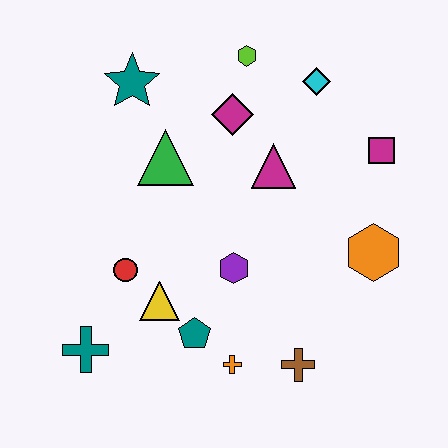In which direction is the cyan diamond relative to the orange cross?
The cyan diamond is above the orange cross.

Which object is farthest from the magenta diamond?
The teal cross is farthest from the magenta diamond.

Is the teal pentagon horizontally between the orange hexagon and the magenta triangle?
No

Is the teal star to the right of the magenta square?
No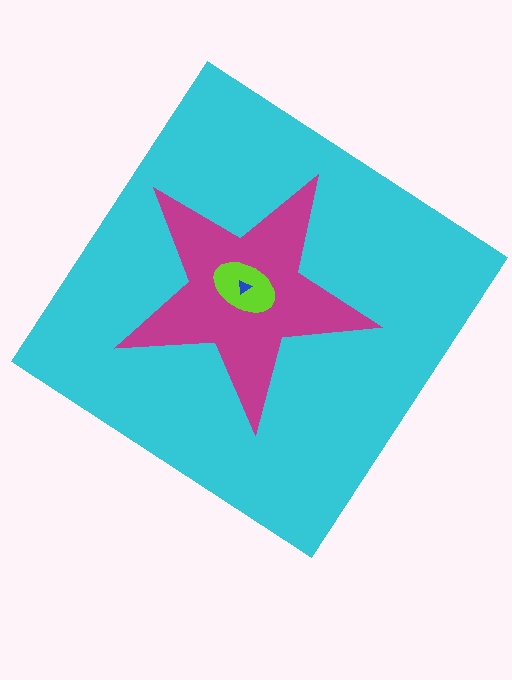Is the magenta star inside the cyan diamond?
Yes.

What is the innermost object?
The blue triangle.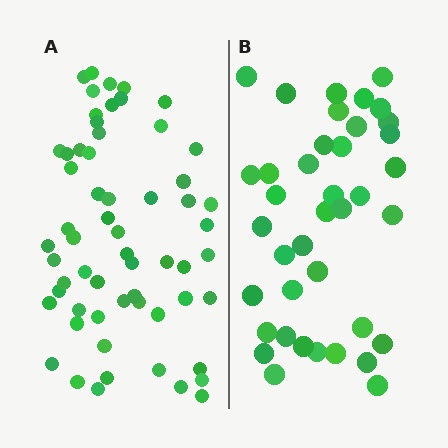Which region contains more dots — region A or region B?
Region A (the left region) has more dots.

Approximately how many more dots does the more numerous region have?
Region A has approximately 20 more dots than region B.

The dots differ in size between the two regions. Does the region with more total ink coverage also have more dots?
No. Region B has more total ink coverage because its dots are larger, but region A actually contains more individual dots. Total area can be misleading — the number of items is what matters here.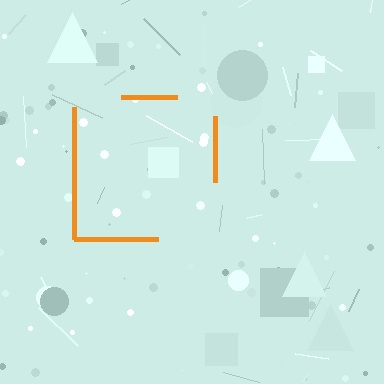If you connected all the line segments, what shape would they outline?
They would outline a square.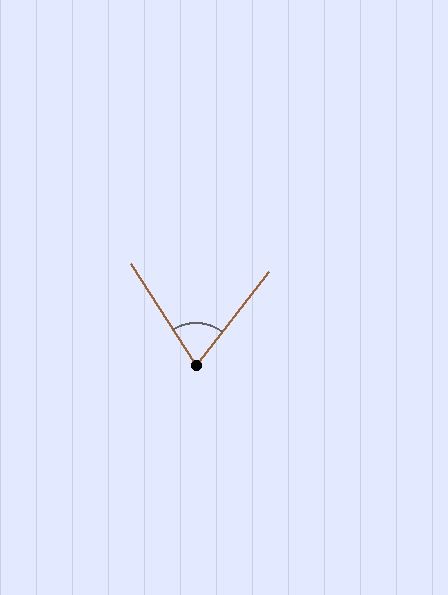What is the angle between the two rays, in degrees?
Approximately 71 degrees.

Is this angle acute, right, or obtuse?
It is acute.